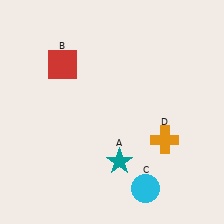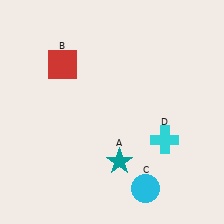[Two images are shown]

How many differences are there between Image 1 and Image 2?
There is 1 difference between the two images.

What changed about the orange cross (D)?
In Image 1, D is orange. In Image 2, it changed to cyan.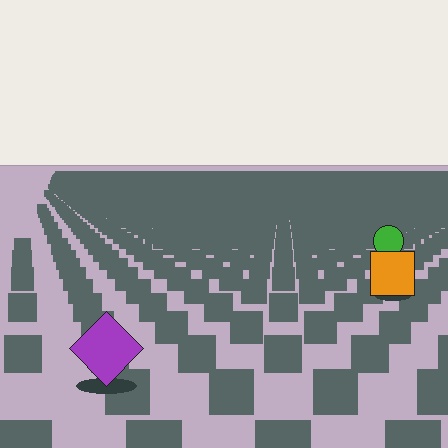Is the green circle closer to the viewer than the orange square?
No. The orange square is closer — you can tell from the texture gradient: the ground texture is coarser near it.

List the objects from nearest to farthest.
From nearest to farthest: the purple diamond, the orange square, the green circle.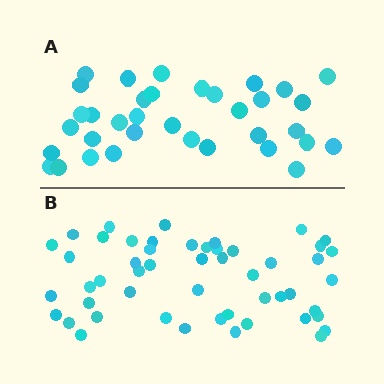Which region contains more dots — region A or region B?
Region B (the bottom region) has more dots.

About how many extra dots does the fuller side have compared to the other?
Region B has approximately 15 more dots than region A.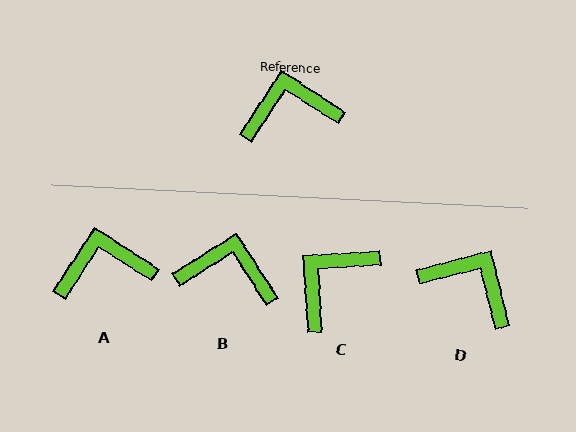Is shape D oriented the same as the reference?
No, it is off by about 43 degrees.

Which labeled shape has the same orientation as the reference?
A.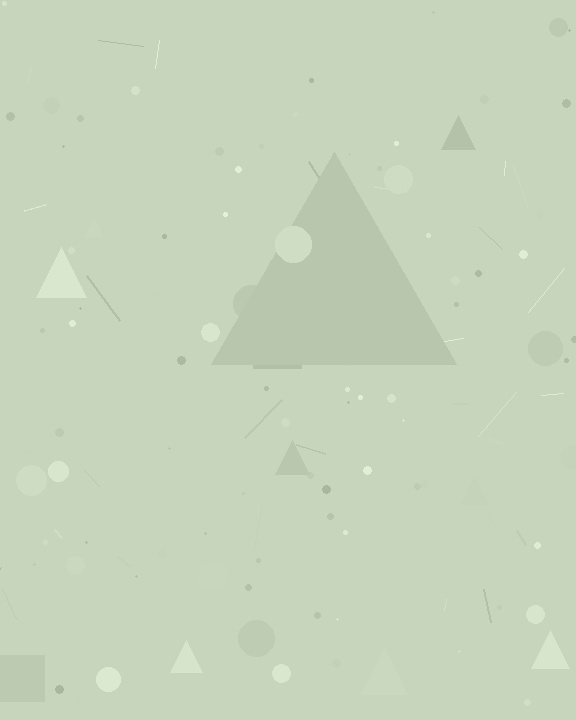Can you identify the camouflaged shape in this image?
The camouflaged shape is a triangle.